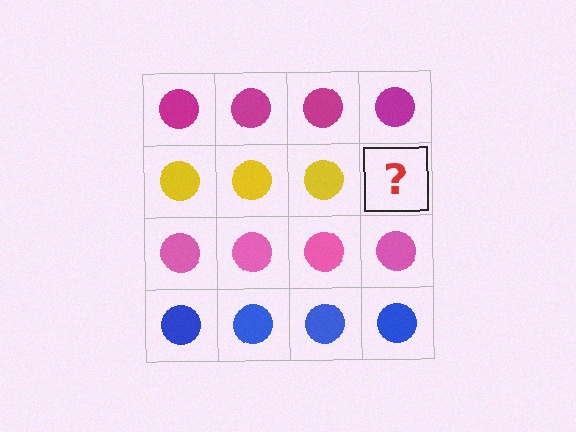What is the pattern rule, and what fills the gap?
The rule is that each row has a consistent color. The gap should be filled with a yellow circle.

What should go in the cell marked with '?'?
The missing cell should contain a yellow circle.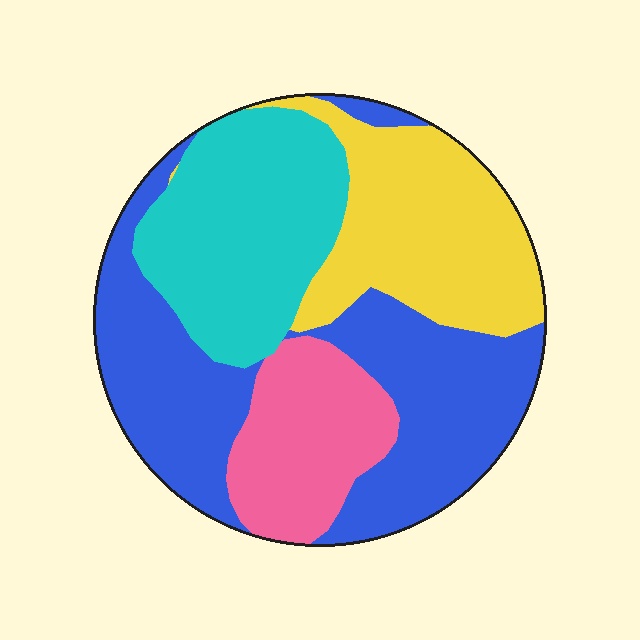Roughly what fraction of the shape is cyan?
Cyan takes up about one quarter (1/4) of the shape.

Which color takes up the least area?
Pink, at roughly 15%.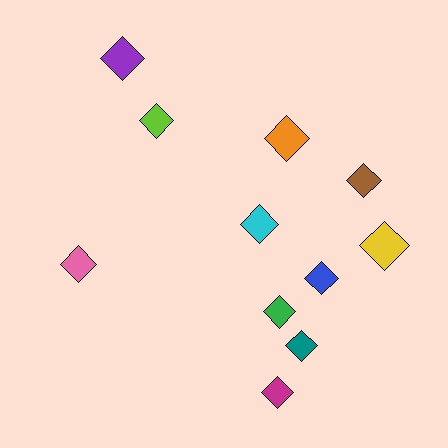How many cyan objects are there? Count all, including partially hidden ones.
There is 1 cyan object.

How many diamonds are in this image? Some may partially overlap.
There are 11 diamonds.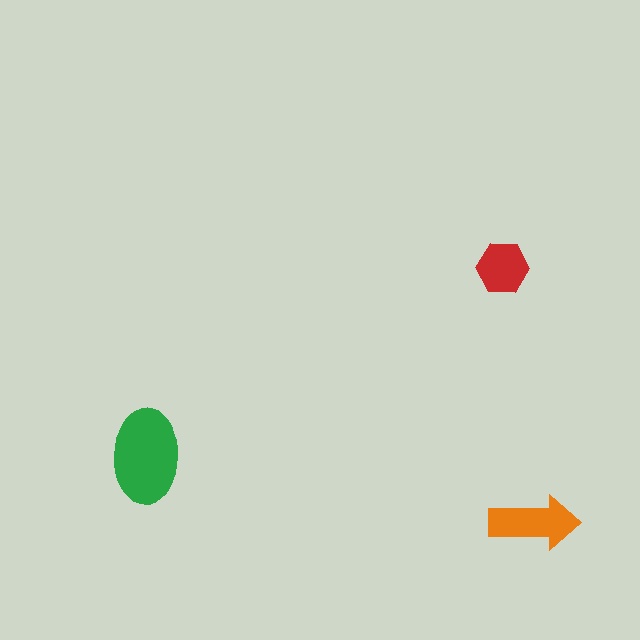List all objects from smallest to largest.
The red hexagon, the orange arrow, the green ellipse.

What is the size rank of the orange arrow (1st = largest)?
2nd.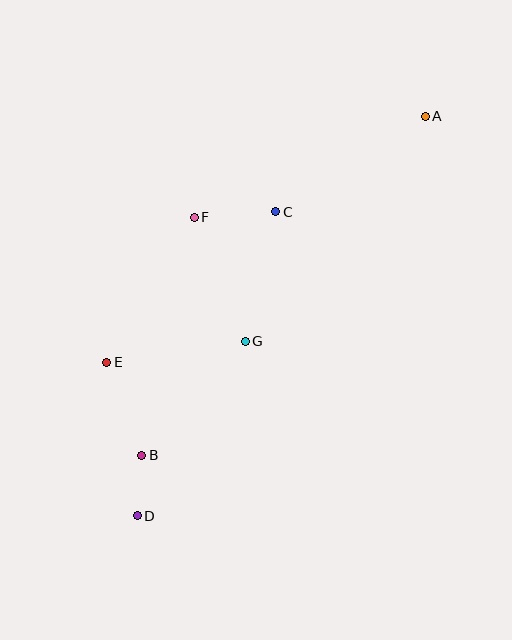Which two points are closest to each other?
Points B and D are closest to each other.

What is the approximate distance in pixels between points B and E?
The distance between B and E is approximately 100 pixels.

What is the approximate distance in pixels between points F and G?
The distance between F and G is approximately 134 pixels.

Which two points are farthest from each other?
Points A and D are farthest from each other.